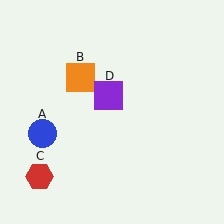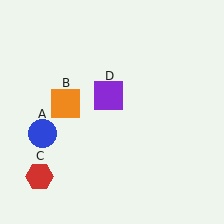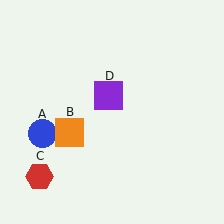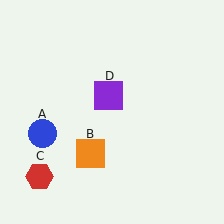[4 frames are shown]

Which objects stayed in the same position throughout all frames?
Blue circle (object A) and red hexagon (object C) and purple square (object D) remained stationary.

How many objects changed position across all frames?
1 object changed position: orange square (object B).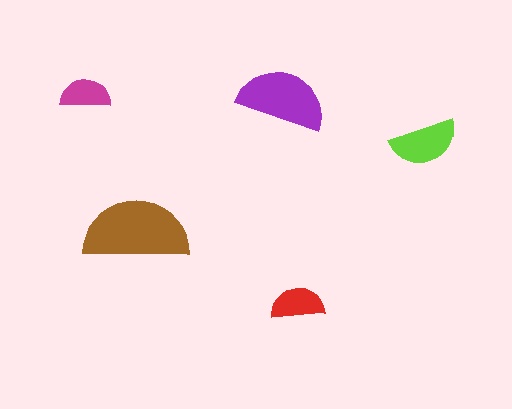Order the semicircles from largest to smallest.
the brown one, the purple one, the lime one, the red one, the magenta one.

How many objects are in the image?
There are 5 objects in the image.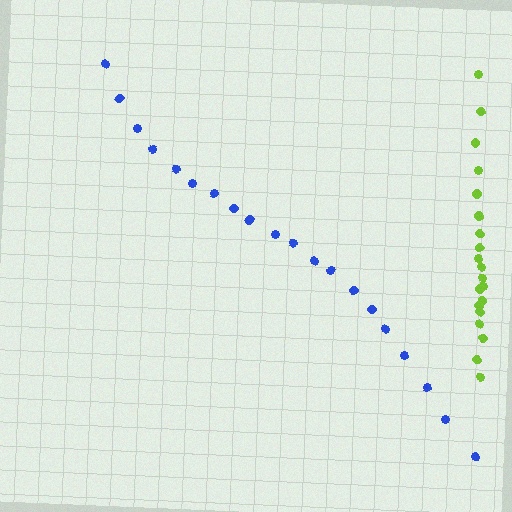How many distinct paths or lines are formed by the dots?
There are 2 distinct paths.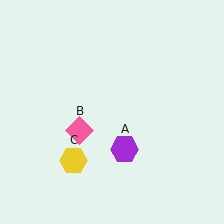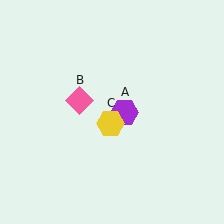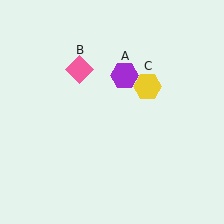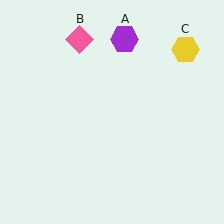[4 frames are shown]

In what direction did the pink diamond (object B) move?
The pink diamond (object B) moved up.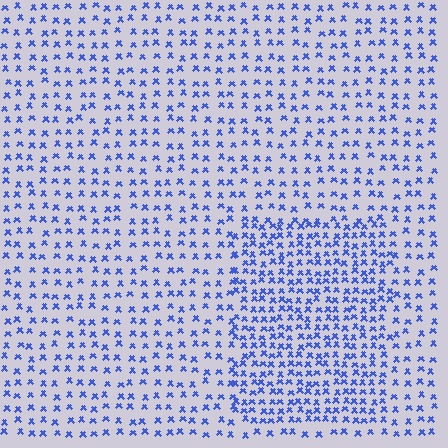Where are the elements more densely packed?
The elements are more densely packed inside the rectangle boundary.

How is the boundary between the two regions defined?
The boundary is defined by a change in element density (approximately 1.9x ratio). All elements are the same color, size, and shape.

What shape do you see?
I see a rectangle.